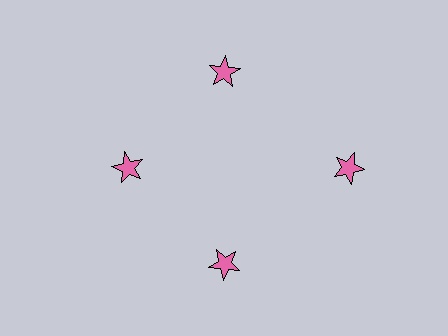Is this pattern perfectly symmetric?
No. The 4 pink stars are arranged in a ring, but one element near the 3 o'clock position is pushed outward from the center, breaking the 4-fold rotational symmetry.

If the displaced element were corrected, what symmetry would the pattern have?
It would have 4-fold rotational symmetry — the pattern would map onto itself every 90 degrees.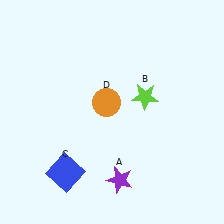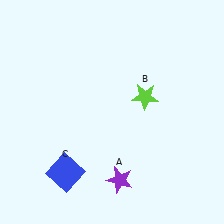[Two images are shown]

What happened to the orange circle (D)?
The orange circle (D) was removed in Image 2. It was in the top-left area of Image 1.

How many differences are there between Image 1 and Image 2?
There is 1 difference between the two images.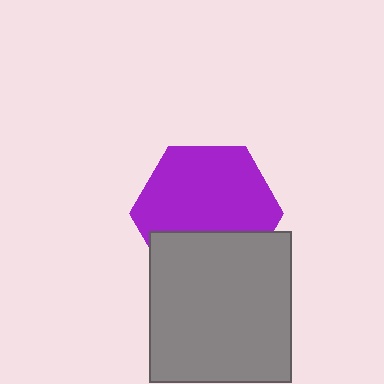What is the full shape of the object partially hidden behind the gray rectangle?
The partially hidden object is a purple hexagon.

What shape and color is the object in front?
The object in front is a gray rectangle.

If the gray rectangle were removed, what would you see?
You would see the complete purple hexagon.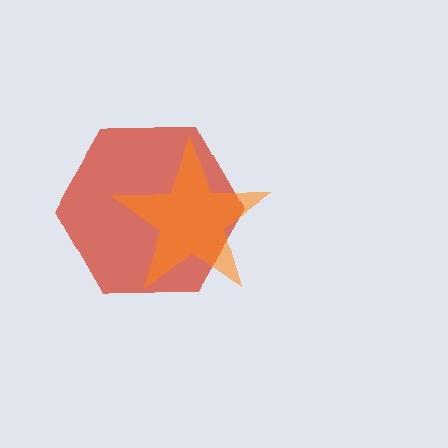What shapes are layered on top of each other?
The layered shapes are: a red hexagon, an orange star.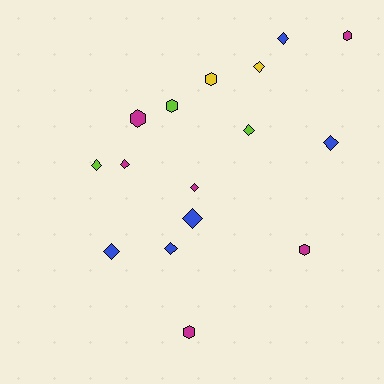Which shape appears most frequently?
Diamond, with 10 objects.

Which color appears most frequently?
Magenta, with 6 objects.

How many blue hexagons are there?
There are no blue hexagons.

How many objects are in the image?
There are 16 objects.